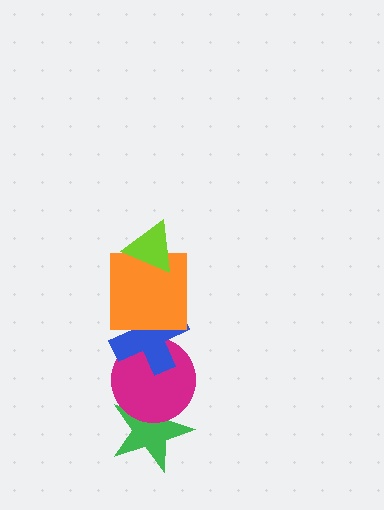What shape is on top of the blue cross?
The orange square is on top of the blue cross.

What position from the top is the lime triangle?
The lime triangle is 1st from the top.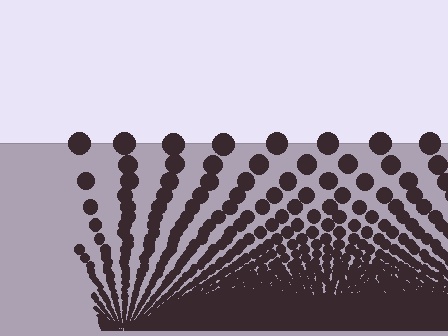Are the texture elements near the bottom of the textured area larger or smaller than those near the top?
Smaller. The gradient is inverted — elements near the bottom are smaller and denser.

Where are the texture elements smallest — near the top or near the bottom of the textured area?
Near the bottom.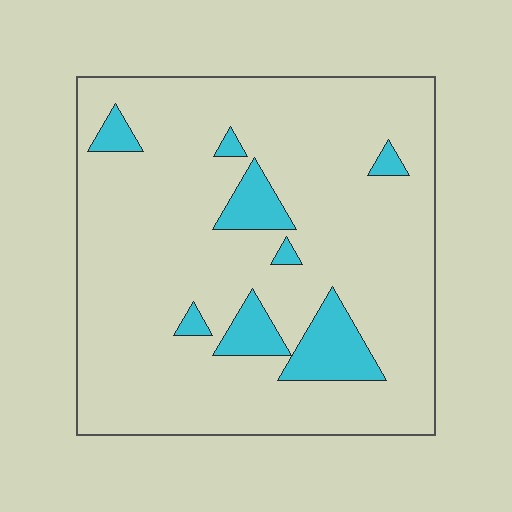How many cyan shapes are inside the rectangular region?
8.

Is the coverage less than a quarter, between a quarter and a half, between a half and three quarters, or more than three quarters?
Less than a quarter.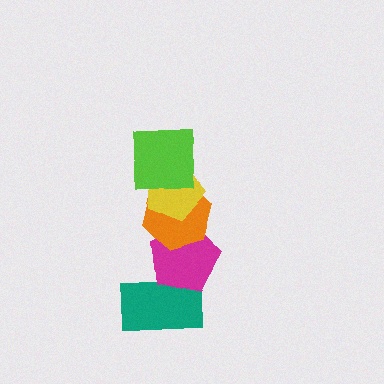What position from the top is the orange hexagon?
The orange hexagon is 3rd from the top.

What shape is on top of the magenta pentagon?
The orange hexagon is on top of the magenta pentagon.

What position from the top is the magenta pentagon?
The magenta pentagon is 4th from the top.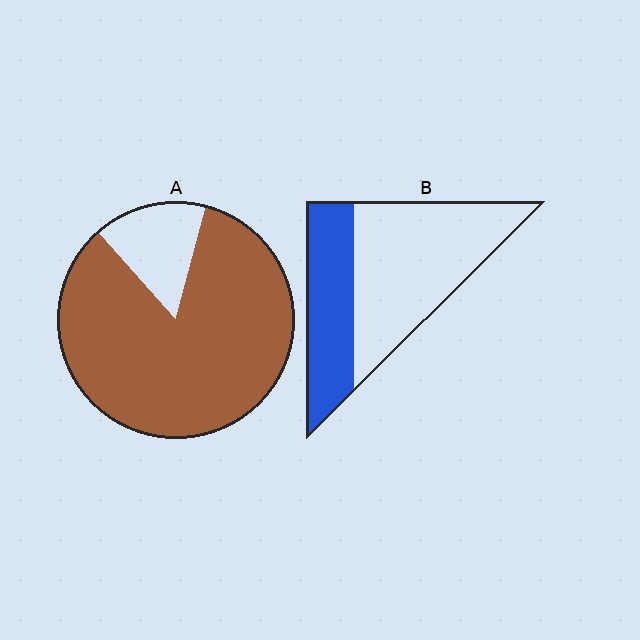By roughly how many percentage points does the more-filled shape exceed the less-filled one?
By roughly 50 percentage points (A over B).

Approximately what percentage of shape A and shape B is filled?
A is approximately 85% and B is approximately 35%.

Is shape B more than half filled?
No.